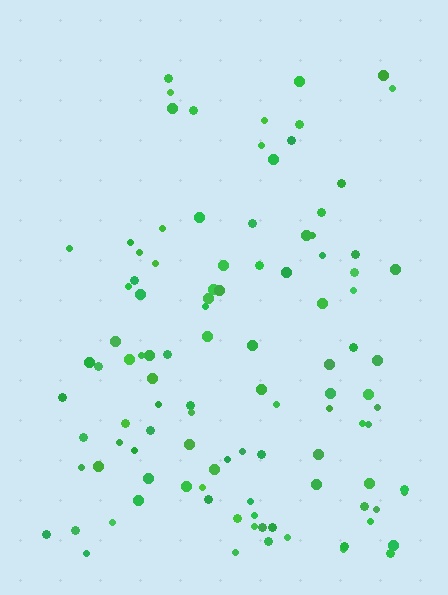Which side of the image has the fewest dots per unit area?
The top.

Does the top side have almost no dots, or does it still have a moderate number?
Still a moderate number, just noticeably fewer than the bottom.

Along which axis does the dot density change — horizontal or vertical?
Vertical.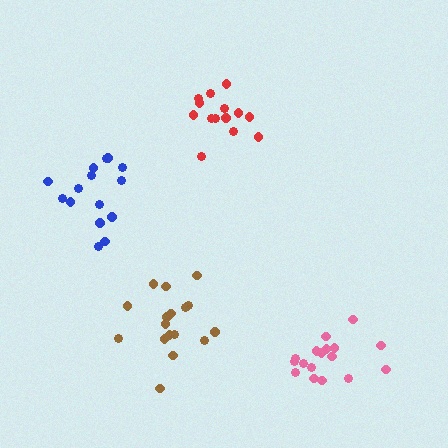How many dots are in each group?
Group 1: 14 dots, Group 2: 15 dots, Group 3: 17 dots, Group 4: 17 dots (63 total).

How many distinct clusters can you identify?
There are 4 distinct clusters.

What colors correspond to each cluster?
The clusters are colored: red, blue, pink, brown.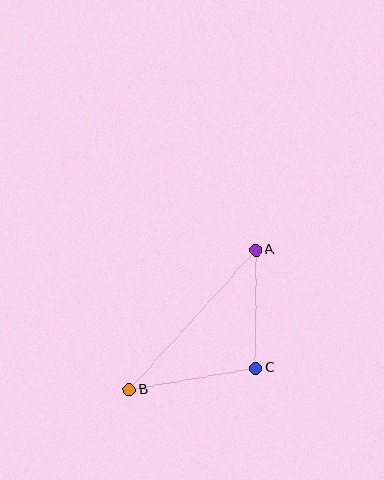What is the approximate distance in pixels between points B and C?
The distance between B and C is approximately 128 pixels.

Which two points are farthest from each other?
Points A and B are farthest from each other.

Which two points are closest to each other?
Points A and C are closest to each other.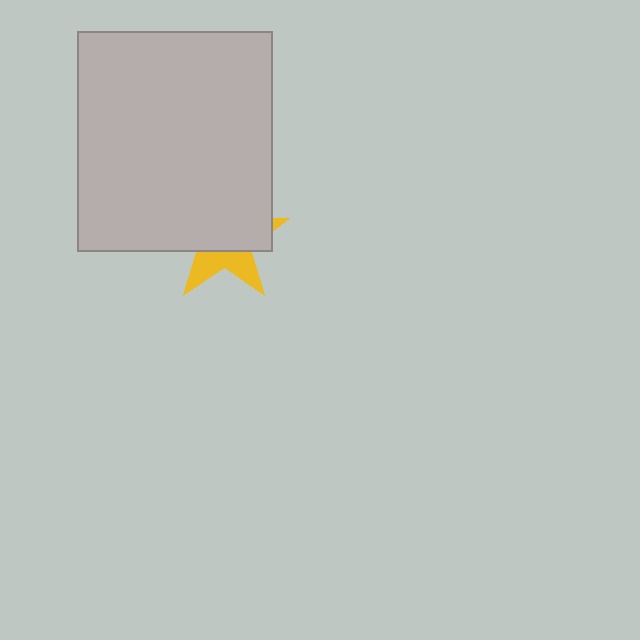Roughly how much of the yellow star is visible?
A small part of it is visible (roughly 35%).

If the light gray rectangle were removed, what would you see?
You would see the complete yellow star.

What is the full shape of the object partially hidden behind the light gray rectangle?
The partially hidden object is a yellow star.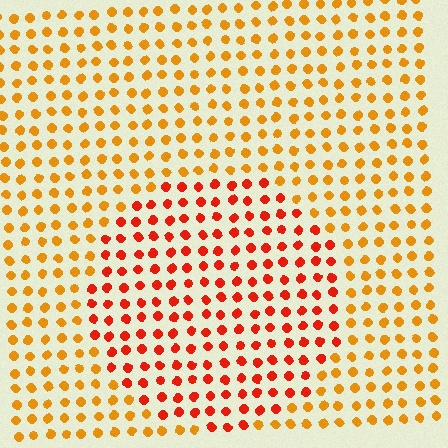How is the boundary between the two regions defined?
The boundary is defined purely by a slight shift in hue (about 33 degrees). Spacing, size, and orientation are identical on both sides.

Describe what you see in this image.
The image is filled with small orange elements in a uniform arrangement. A circle-shaped region is visible where the elements are tinted to a slightly different hue, forming a subtle color boundary.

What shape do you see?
I see a circle.